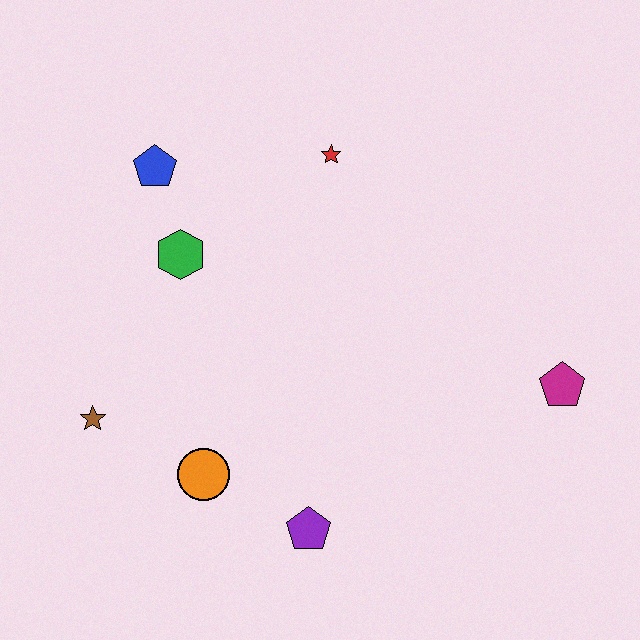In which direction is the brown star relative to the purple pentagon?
The brown star is to the left of the purple pentagon.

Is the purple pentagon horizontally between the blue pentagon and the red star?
Yes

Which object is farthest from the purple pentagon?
The blue pentagon is farthest from the purple pentagon.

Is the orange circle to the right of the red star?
No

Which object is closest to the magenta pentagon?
The purple pentagon is closest to the magenta pentagon.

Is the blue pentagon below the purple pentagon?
No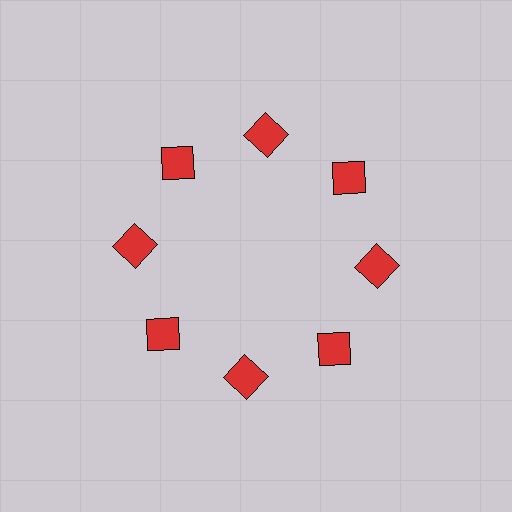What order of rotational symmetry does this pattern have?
This pattern has 8-fold rotational symmetry.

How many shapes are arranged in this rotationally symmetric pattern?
There are 8 shapes, arranged in 8 groups of 1.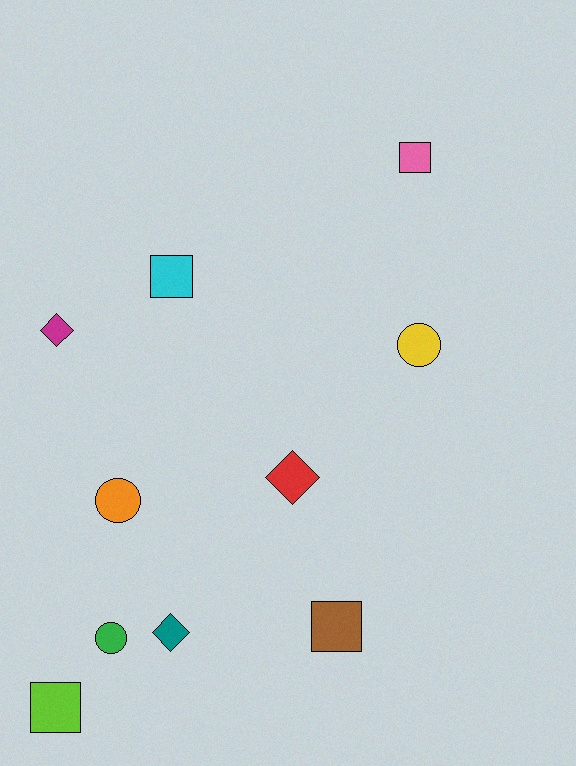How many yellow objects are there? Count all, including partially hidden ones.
There is 1 yellow object.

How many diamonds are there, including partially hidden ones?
There are 3 diamonds.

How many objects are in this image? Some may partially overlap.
There are 10 objects.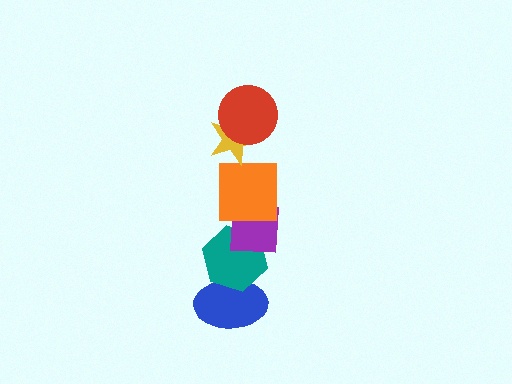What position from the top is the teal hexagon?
The teal hexagon is 5th from the top.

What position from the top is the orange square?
The orange square is 3rd from the top.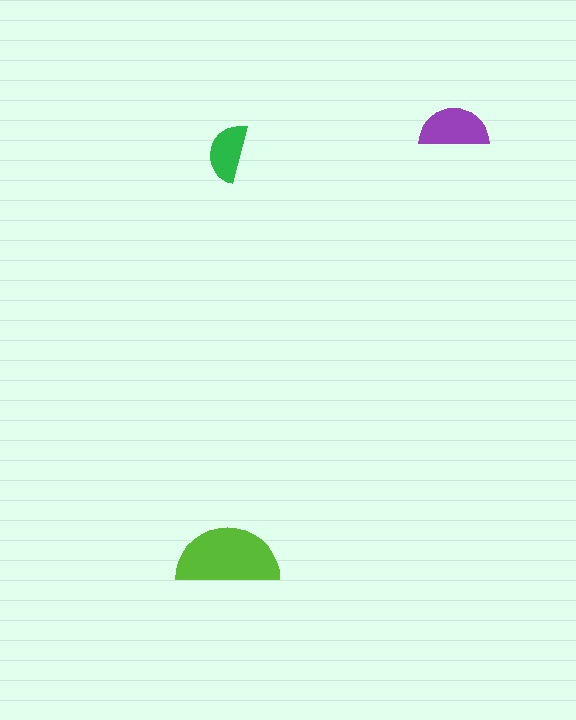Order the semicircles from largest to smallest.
the lime one, the purple one, the green one.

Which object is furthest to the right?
The purple semicircle is rightmost.